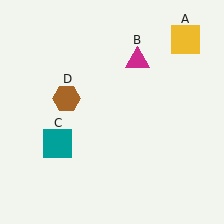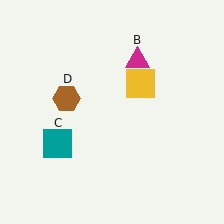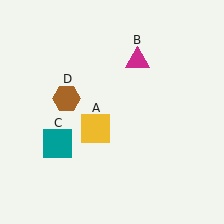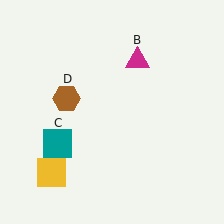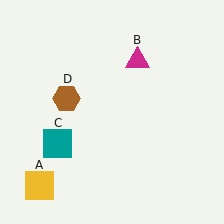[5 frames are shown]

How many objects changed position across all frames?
1 object changed position: yellow square (object A).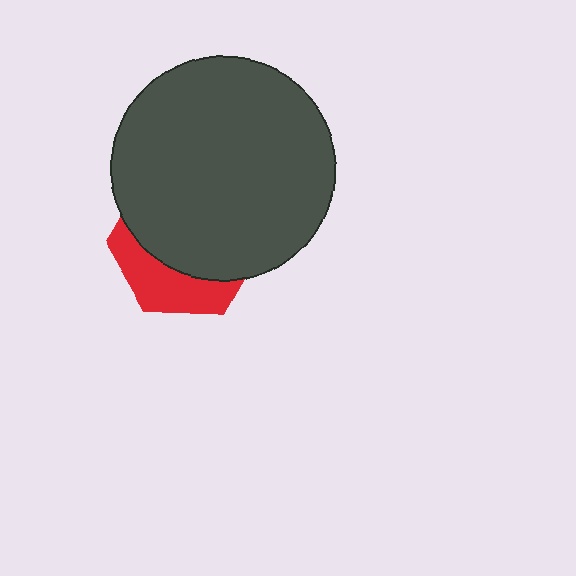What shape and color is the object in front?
The object in front is a dark gray circle.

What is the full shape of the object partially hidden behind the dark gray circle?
The partially hidden object is a red hexagon.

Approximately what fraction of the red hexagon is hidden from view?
Roughly 68% of the red hexagon is hidden behind the dark gray circle.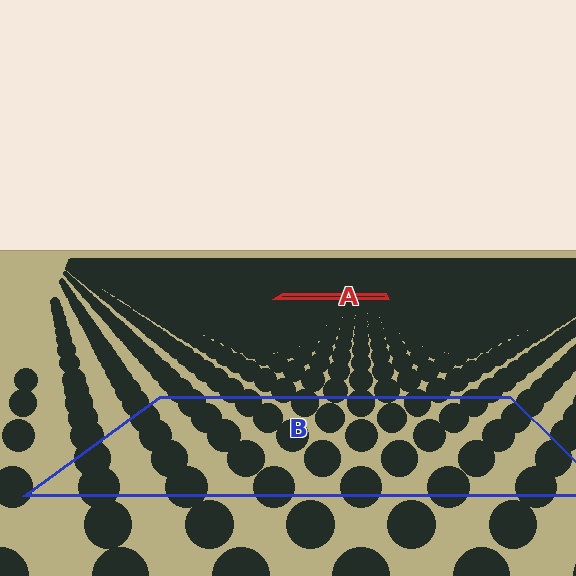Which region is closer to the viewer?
Region B is closer. The texture elements there are larger and more spread out.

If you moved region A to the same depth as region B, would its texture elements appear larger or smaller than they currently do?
They would appear larger. At a closer depth, the same texture elements are projected at a bigger on-screen size.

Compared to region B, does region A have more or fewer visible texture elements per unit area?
Region A has more texture elements per unit area — they are packed more densely because it is farther away.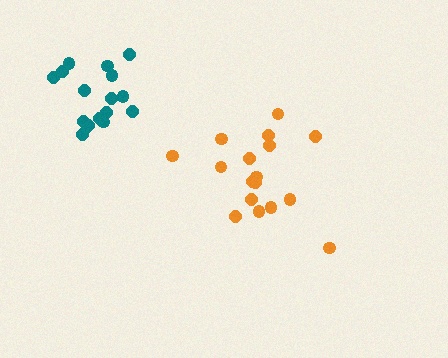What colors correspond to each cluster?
The clusters are colored: teal, orange.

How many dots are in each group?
Group 1: 17 dots, Group 2: 17 dots (34 total).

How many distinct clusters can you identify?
There are 2 distinct clusters.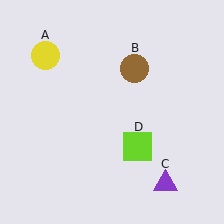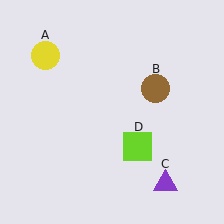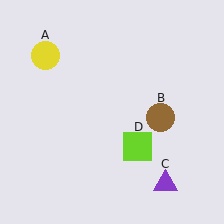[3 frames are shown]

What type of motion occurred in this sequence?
The brown circle (object B) rotated clockwise around the center of the scene.